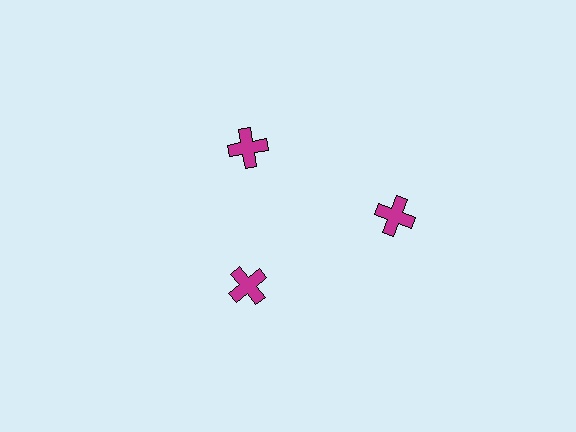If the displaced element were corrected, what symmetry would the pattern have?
It would have 3-fold rotational symmetry — the pattern would map onto itself every 120 degrees.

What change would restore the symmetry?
The symmetry would be restored by moving it inward, back onto the ring so that all 3 crosses sit at equal angles and equal distance from the center.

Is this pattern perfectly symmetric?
No. The 3 magenta crosses are arranged in a ring, but one element near the 3 o'clock position is pushed outward from the center, breaking the 3-fold rotational symmetry.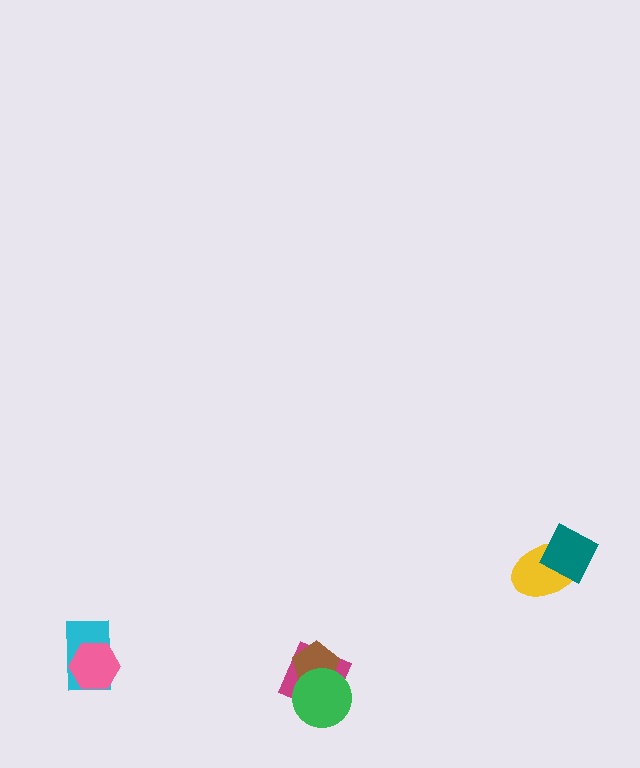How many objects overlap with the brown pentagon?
2 objects overlap with the brown pentagon.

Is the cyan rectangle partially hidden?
Yes, it is partially covered by another shape.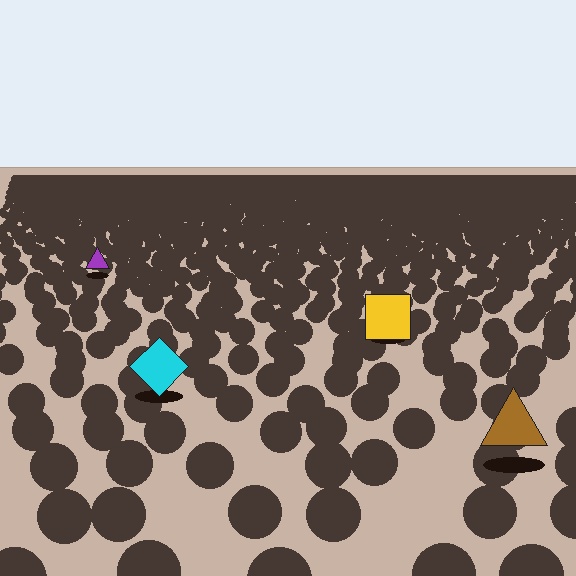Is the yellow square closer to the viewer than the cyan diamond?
No. The cyan diamond is closer — you can tell from the texture gradient: the ground texture is coarser near it.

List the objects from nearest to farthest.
From nearest to farthest: the brown triangle, the cyan diamond, the yellow square, the purple triangle.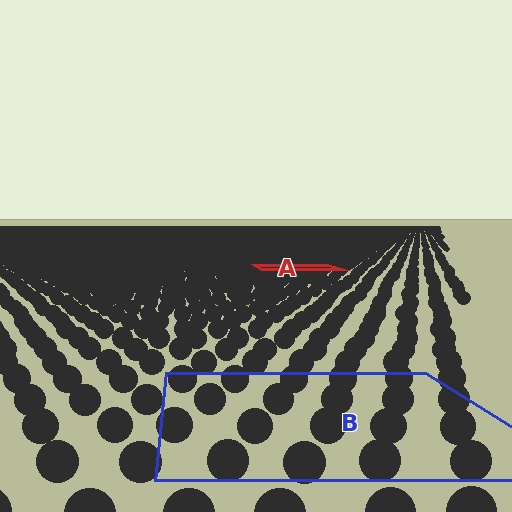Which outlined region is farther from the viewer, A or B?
Region A is farther from the viewer — the texture elements inside it appear smaller and more densely packed.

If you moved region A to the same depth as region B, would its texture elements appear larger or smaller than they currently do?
They would appear larger. At a closer depth, the same texture elements are projected at a bigger on-screen size.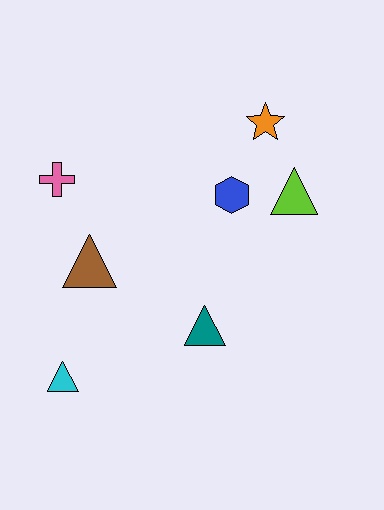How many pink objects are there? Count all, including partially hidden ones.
There is 1 pink object.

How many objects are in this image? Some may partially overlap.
There are 7 objects.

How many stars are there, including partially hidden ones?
There is 1 star.